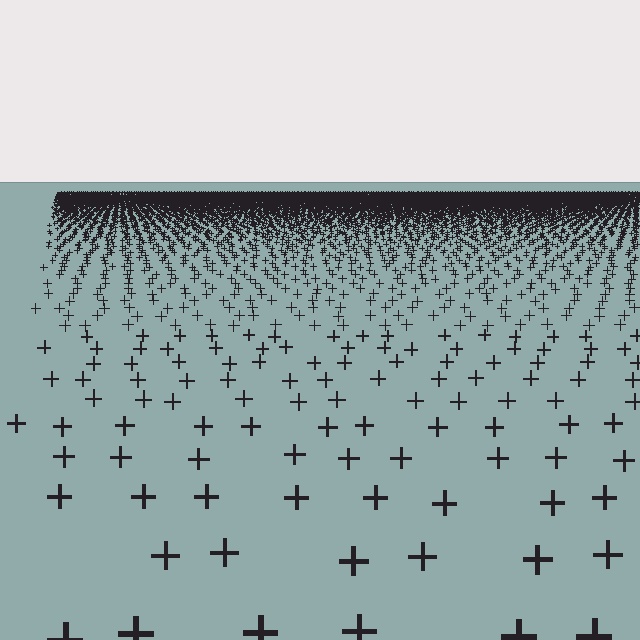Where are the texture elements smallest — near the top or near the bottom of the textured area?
Near the top.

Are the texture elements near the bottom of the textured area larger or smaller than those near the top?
Larger. Near the bottom, elements are closer to the viewer and appear at a bigger on-screen size.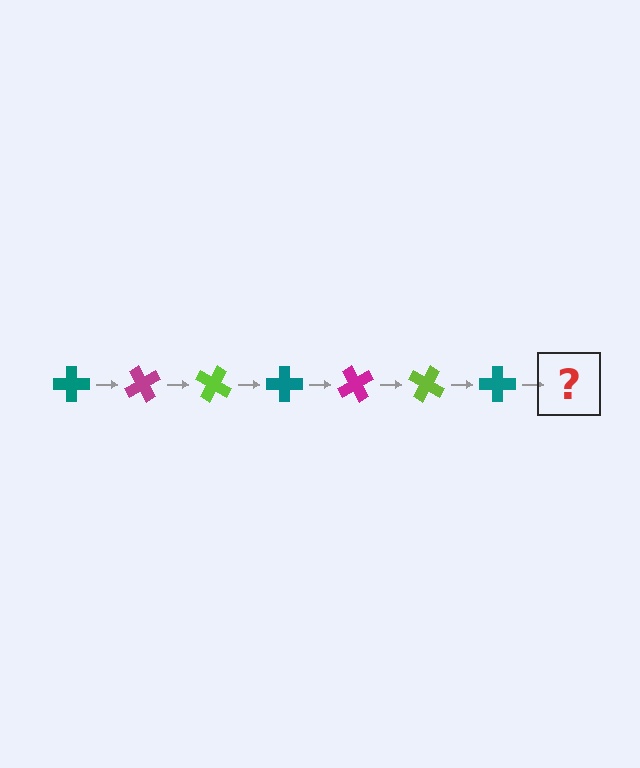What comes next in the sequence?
The next element should be a magenta cross, rotated 420 degrees from the start.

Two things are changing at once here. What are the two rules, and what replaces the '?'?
The two rules are that it rotates 60 degrees each step and the color cycles through teal, magenta, and lime. The '?' should be a magenta cross, rotated 420 degrees from the start.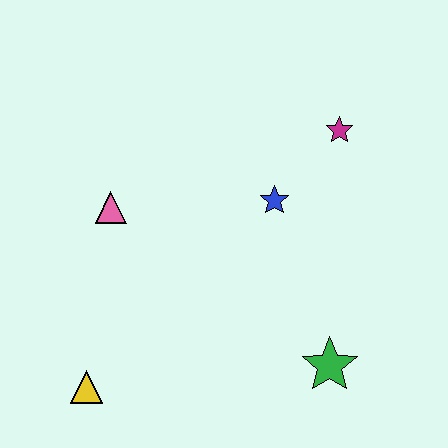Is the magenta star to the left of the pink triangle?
No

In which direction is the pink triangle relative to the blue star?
The pink triangle is to the left of the blue star.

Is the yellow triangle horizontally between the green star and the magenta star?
No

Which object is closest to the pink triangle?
The blue star is closest to the pink triangle.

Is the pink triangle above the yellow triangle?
Yes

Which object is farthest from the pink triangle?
The green star is farthest from the pink triangle.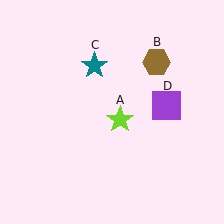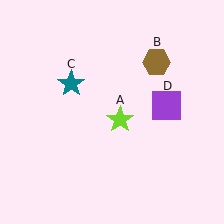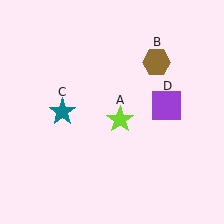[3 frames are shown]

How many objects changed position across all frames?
1 object changed position: teal star (object C).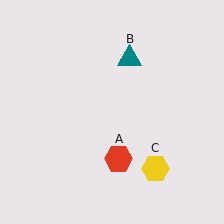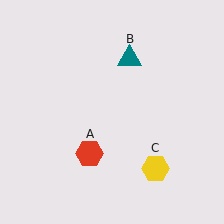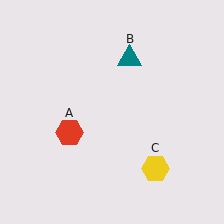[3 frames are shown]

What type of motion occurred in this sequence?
The red hexagon (object A) rotated clockwise around the center of the scene.